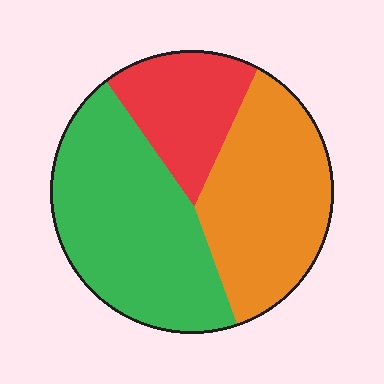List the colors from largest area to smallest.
From largest to smallest: green, orange, red.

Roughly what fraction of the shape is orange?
Orange takes up about three eighths (3/8) of the shape.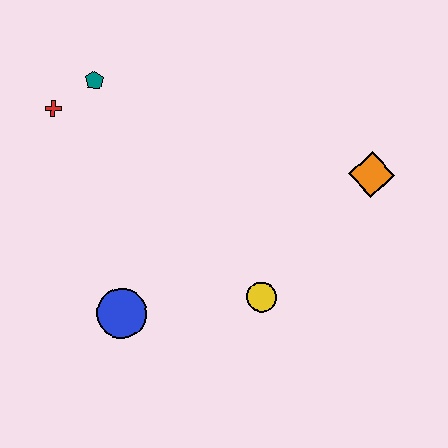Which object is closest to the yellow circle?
The blue circle is closest to the yellow circle.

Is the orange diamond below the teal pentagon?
Yes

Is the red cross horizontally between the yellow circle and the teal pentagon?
No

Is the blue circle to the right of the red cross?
Yes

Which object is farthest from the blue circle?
The orange diamond is farthest from the blue circle.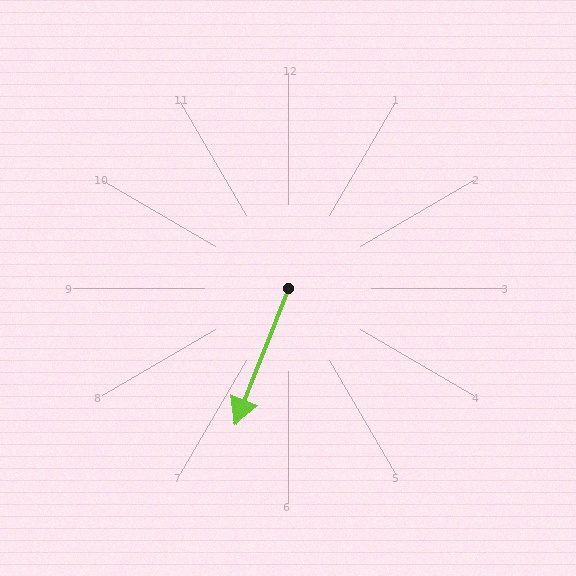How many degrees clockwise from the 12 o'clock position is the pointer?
Approximately 202 degrees.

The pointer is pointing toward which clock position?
Roughly 7 o'clock.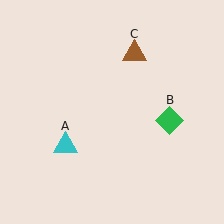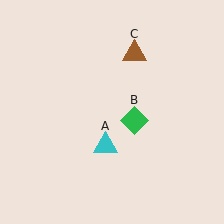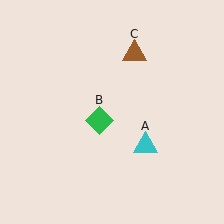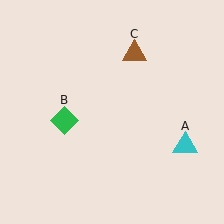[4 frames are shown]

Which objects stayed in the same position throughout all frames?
Brown triangle (object C) remained stationary.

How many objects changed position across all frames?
2 objects changed position: cyan triangle (object A), green diamond (object B).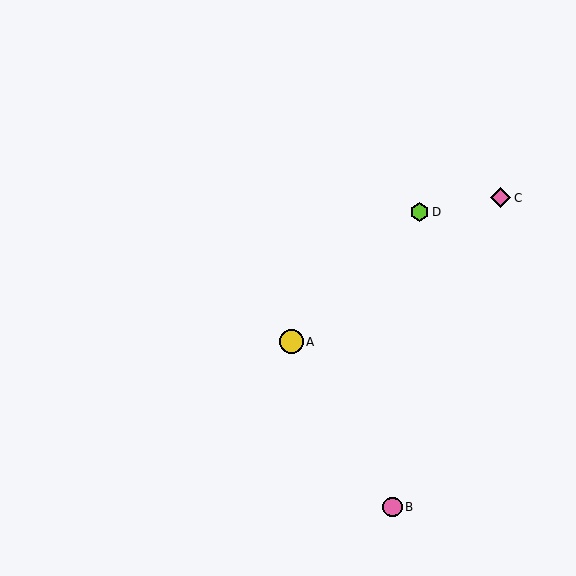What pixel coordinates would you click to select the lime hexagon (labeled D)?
Click at (420, 212) to select the lime hexagon D.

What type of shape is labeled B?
Shape B is a pink circle.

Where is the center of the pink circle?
The center of the pink circle is at (392, 507).